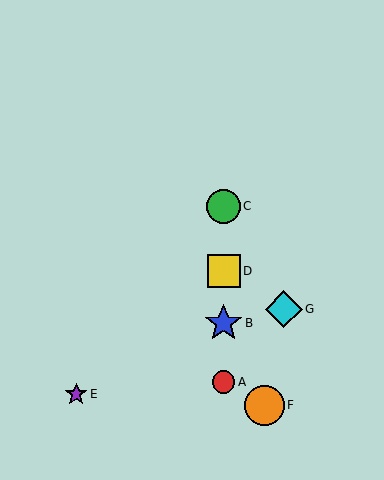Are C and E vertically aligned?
No, C is at x≈224 and E is at x≈76.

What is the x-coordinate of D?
Object D is at x≈224.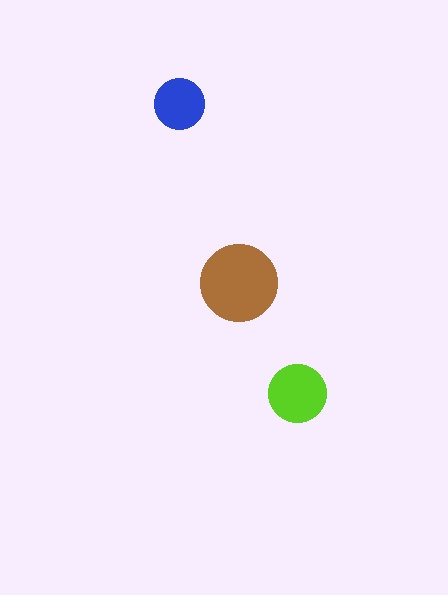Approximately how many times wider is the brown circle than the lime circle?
About 1.5 times wider.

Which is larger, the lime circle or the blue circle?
The lime one.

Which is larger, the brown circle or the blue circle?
The brown one.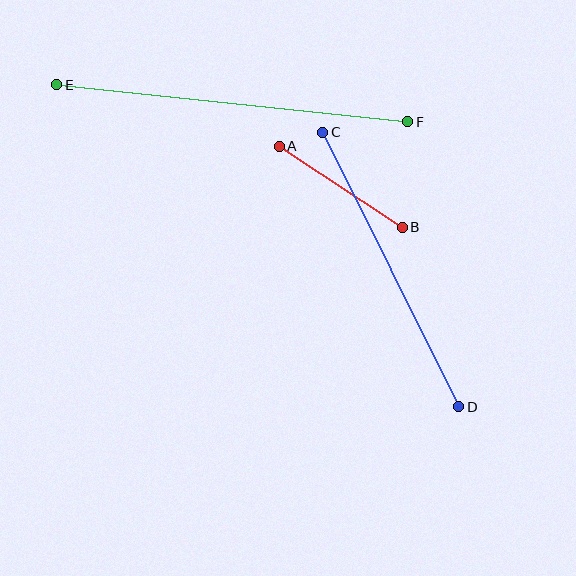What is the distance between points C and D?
The distance is approximately 306 pixels.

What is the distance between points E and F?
The distance is approximately 353 pixels.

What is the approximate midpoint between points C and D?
The midpoint is at approximately (391, 270) pixels.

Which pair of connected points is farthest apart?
Points E and F are farthest apart.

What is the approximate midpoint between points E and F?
The midpoint is at approximately (232, 103) pixels.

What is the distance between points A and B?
The distance is approximately 147 pixels.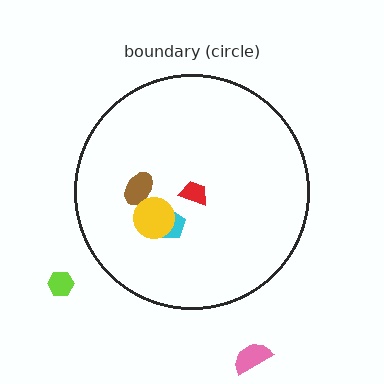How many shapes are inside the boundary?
4 inside, 2 outside.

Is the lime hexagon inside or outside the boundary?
Outside.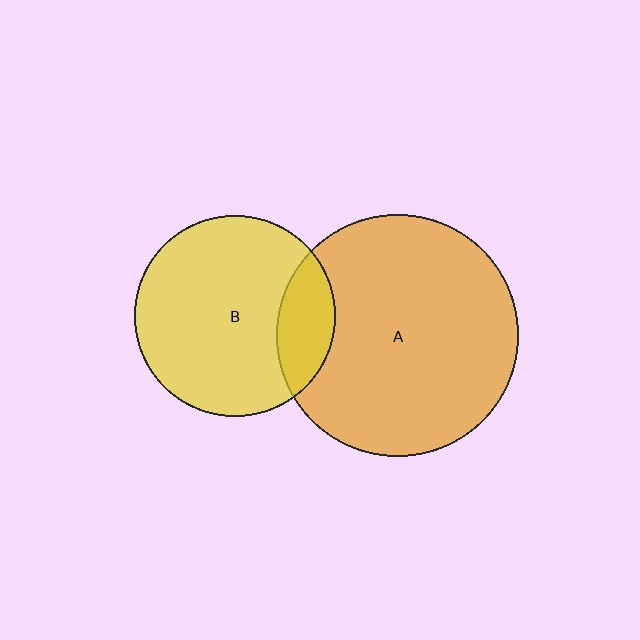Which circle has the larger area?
Circle A (orange).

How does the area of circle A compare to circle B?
Approximately 1.4 times.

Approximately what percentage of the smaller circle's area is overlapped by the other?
Approximately 20%.